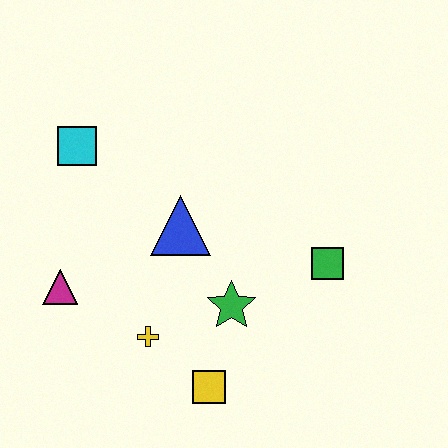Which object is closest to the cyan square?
The blue triangle is closest to the cyan square.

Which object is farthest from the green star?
The cyan square is farthest from the green star.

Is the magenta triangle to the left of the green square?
Yes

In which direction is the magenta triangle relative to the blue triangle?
The magenta triangle is to the left of the blue triangle.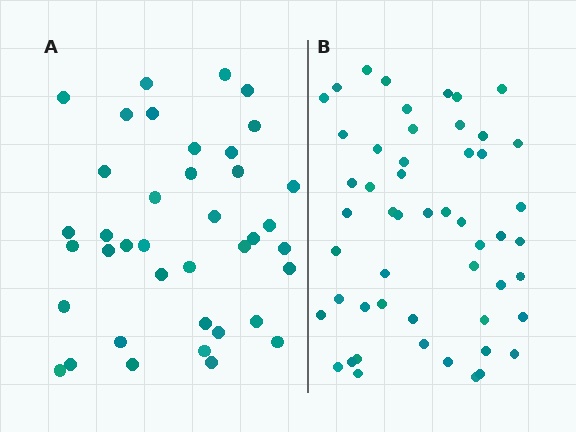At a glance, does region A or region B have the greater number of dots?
Region B (the right region) has more dots.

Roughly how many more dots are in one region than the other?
Region B has approximately 15 more dots than region A.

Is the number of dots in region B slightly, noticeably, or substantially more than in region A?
Region B has noticeably more, but not dramatically so. The ratio is roughly 1.3 to 1.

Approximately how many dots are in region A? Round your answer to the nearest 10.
About 40 dots. (The exact count is 39, which rounds to 40.)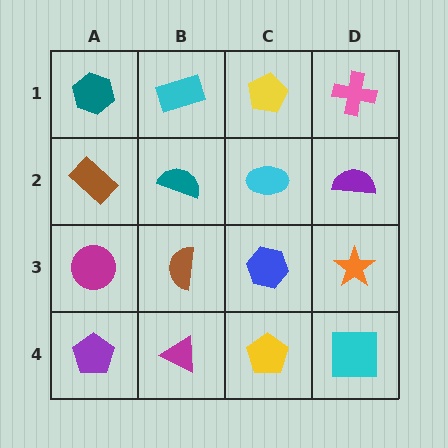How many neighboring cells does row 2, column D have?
3.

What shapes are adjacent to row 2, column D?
A pink cross (row 1, column D), an orange star (row 3, column D), a cyan ellipse (row 2, column C).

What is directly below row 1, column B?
A teal semicircle.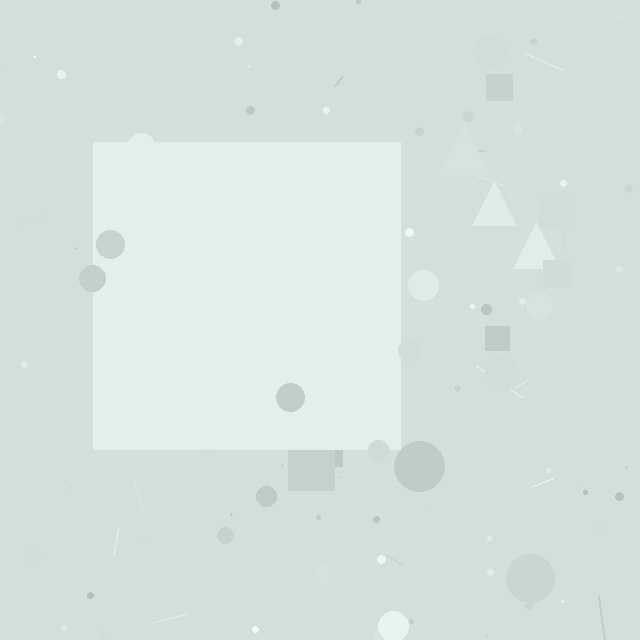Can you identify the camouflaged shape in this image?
The camouflaged shape is a square.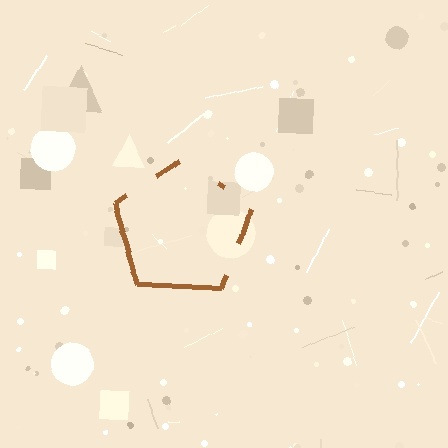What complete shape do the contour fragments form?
The contour fragments form a pentagon.